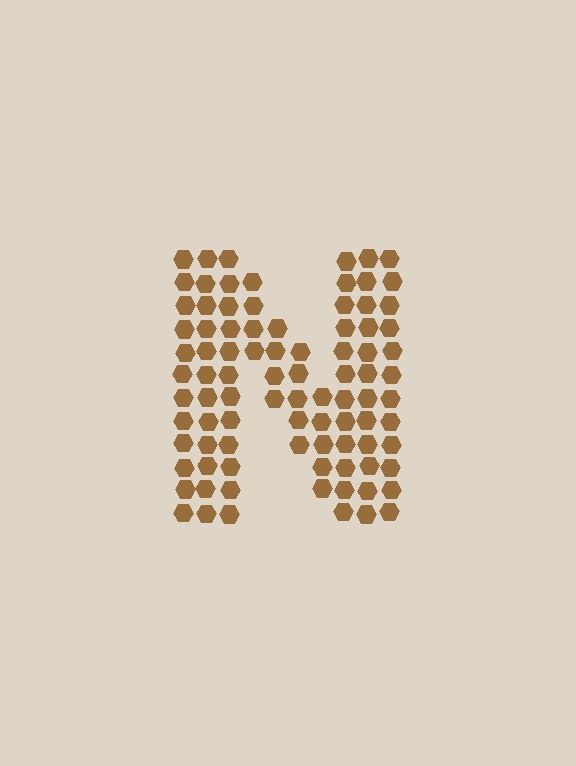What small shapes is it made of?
It is made of small hexagons.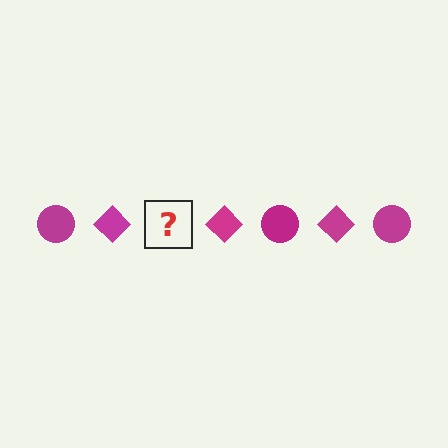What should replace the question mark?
The question mark should be replaced with a magenta circle.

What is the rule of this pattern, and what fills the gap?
The rule is that the pattern cycles through circle, diamond shapes in magenta. The gap should be filled with a magenta circle.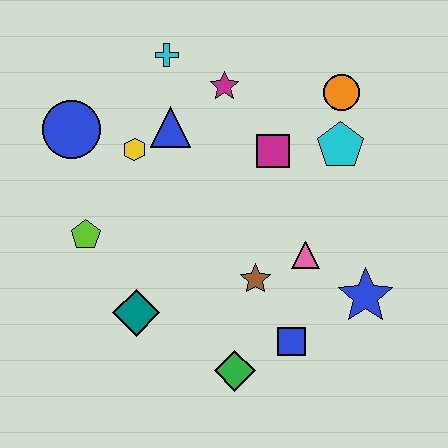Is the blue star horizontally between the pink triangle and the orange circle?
No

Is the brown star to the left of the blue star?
Yes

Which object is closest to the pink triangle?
The brown star is closest to the pink triangle.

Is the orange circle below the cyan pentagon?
No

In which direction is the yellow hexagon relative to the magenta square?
The yellow hexagon is to the left of the magenta square.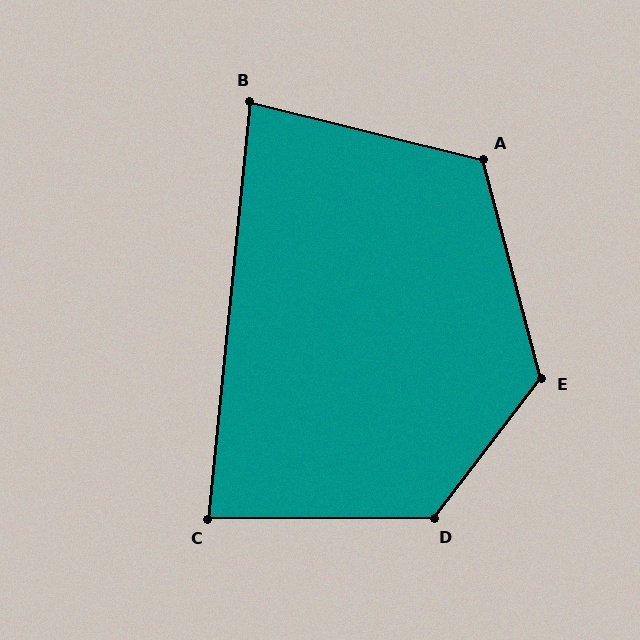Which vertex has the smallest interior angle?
B, at approximately 82 degrees.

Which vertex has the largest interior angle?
E, at approximately 128 degrees.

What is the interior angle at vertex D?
Approximately 128 degrees (obtuse).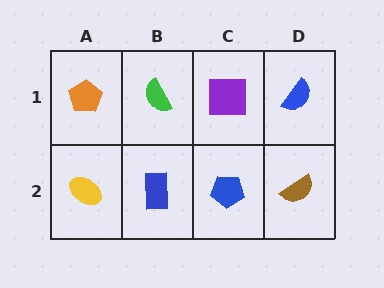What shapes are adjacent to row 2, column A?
An orange pentagon (row 1, column A), a blue rectangle (row 2, column B).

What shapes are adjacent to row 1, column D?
A brown semicircle (row 2, column D), a purple square (row 1, column C).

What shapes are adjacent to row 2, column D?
A blue semicircle (row 1, column D), a blue pentagon (row 2, column C).